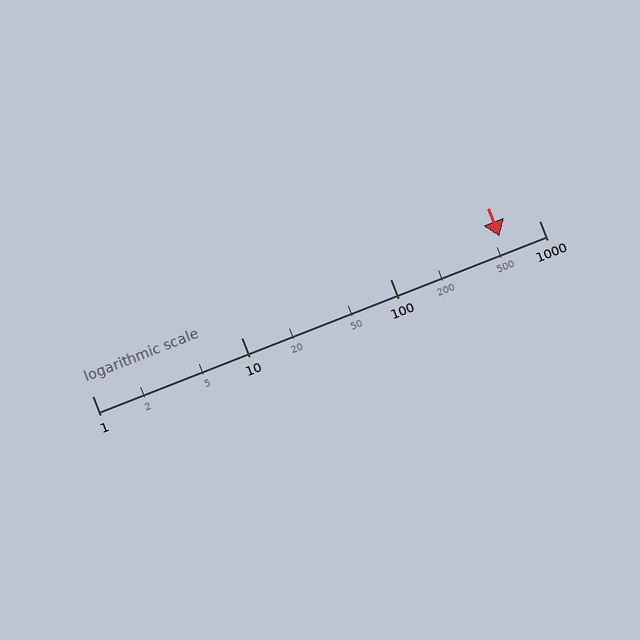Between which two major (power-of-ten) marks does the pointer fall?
The pointer is between 100 and 1000.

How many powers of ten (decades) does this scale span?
The scale spans 3 decades, from 1 to 1000.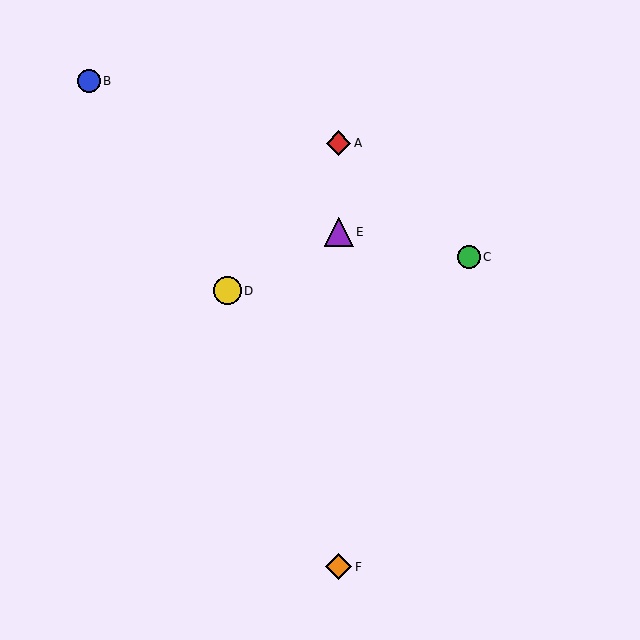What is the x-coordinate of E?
Object E is at x≈339.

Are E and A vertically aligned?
Yes, both are at x≈339.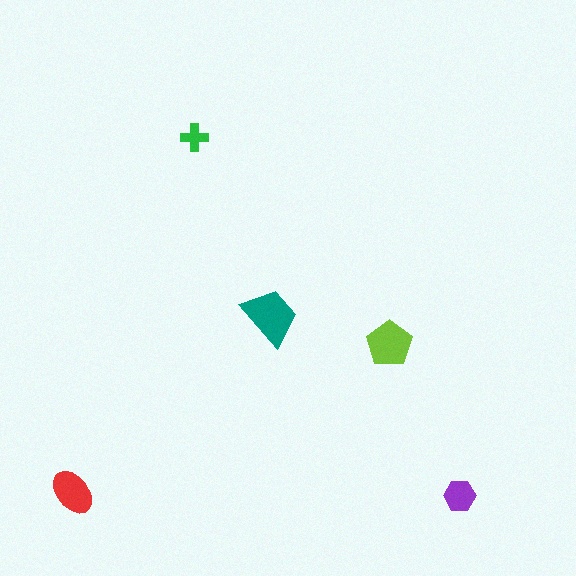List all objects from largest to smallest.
The teal trapezoid, the lime pentagon, the red ellipse, the purple hexagon, the green cross.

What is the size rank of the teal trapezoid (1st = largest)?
1st.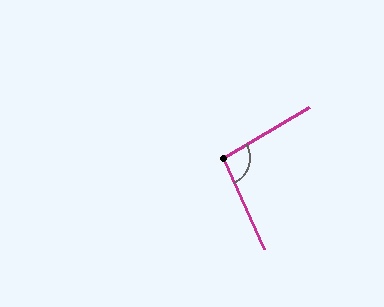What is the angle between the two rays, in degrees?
Approximately 97 degrees.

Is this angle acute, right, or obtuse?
It is obtuse.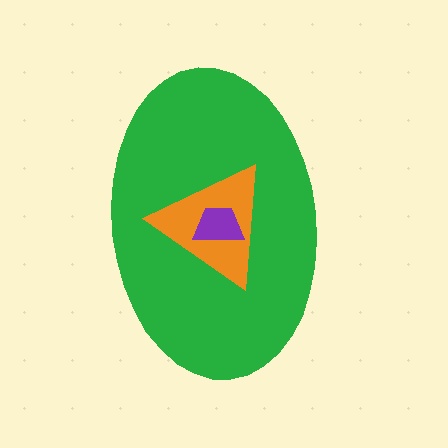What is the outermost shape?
The green ellipse.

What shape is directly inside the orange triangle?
The purple trapezoid.